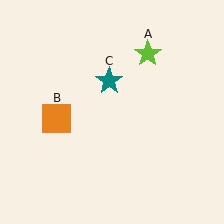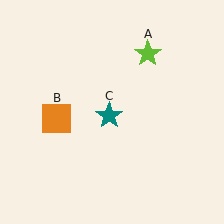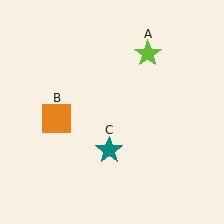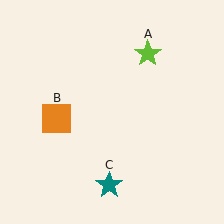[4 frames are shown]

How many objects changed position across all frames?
1 object changed position: teal star (object C).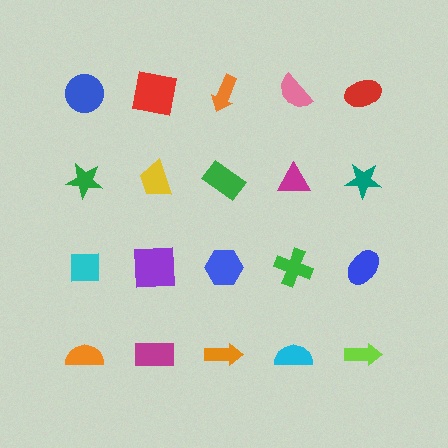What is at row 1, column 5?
A red ellipse.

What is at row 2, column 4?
A magenta triangle.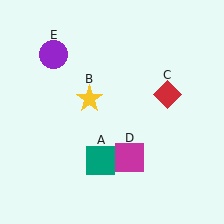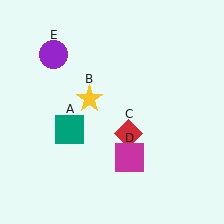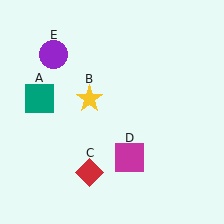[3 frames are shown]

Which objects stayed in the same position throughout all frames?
Yellow star (object B) and magenta square (object D) and purple circle (object E) remained stationary.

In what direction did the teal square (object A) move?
The teal square (object A) moved up and to the left.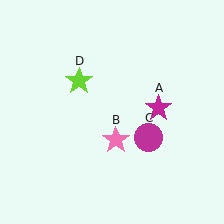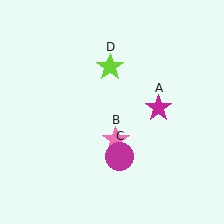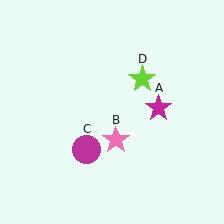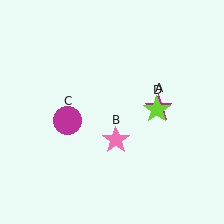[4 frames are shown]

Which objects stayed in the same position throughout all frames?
Magenta star (object A) and pink star (object B) remained stationary.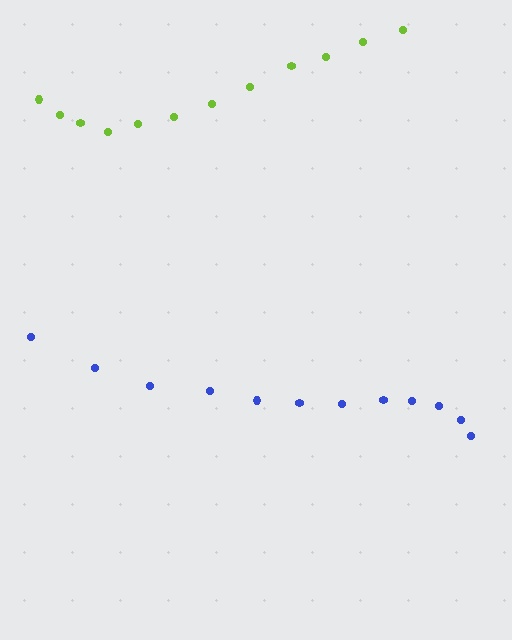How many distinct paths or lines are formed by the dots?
There are 2 distinct paths.